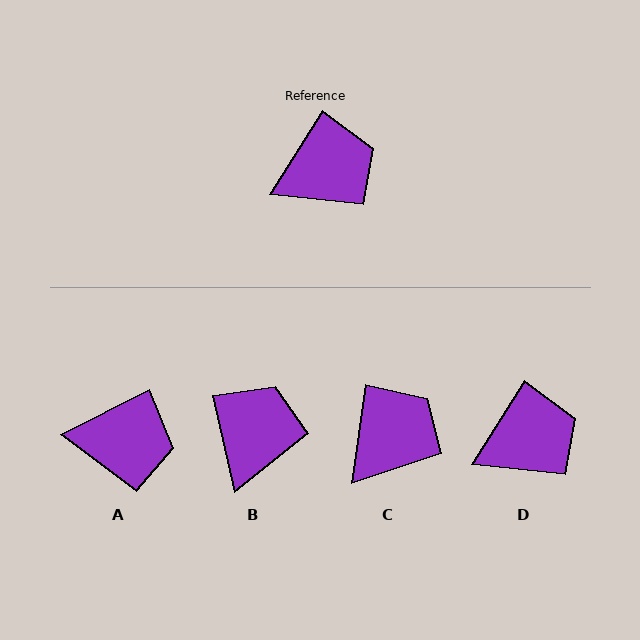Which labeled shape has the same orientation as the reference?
D.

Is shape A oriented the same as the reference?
No, it is off by about 31 degrees.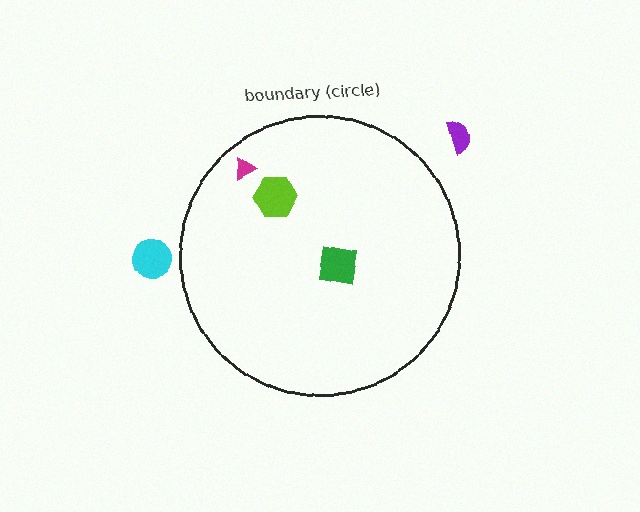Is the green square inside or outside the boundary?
Inside.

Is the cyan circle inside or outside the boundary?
Outside.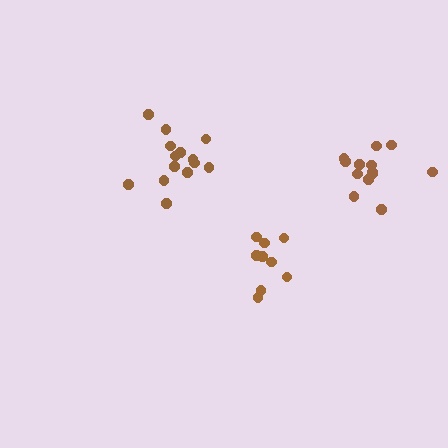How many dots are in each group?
Group 1: 14 dots, Group 2: 13 dots, Group 3: 9 dots (36 total).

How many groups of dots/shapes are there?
There are 3 groups.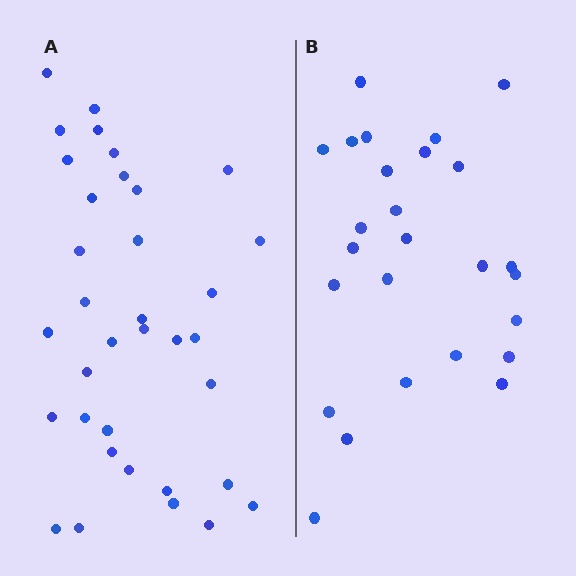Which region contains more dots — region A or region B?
Region A (the left region) has more dots.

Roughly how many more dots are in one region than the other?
Region A has roughly 8 or so more dots than region B.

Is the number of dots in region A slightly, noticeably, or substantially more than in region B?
Region A has noticeably more, but not dramatically so. The ratio is roughly 1.3 to 1.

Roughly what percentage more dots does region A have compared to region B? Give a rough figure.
About 35% more.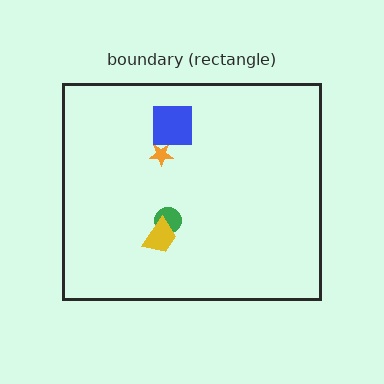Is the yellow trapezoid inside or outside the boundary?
Inside.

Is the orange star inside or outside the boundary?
Inside.